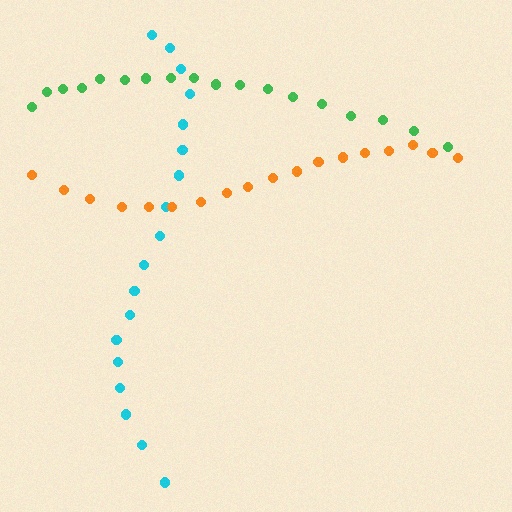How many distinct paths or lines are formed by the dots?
There are 3 distinct paths.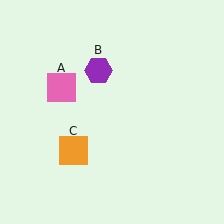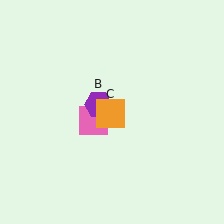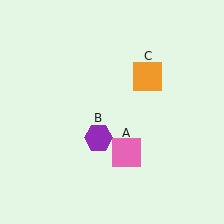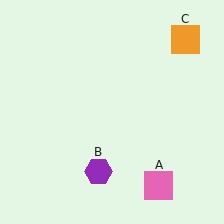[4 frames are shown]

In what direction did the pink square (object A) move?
The pink square (object A) moved down and to the right.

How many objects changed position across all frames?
3 objects changed position: pink square (object A), purple hexagon (object B), orange square (object C).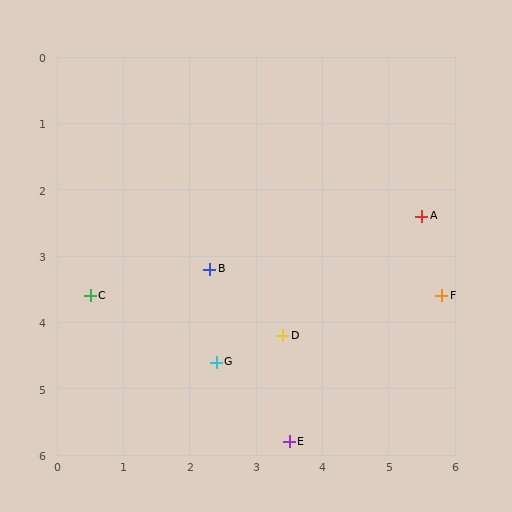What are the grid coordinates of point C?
Point C is at approximately (0.5, 3.6).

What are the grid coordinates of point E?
Point E is at approximately (3.5, 5.8).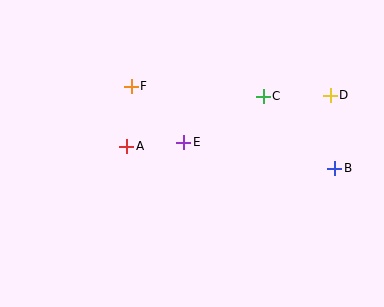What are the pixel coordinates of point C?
Point C is at (263, 97).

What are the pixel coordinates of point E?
Point E is at (184, 142).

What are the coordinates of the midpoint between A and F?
The midpoint between A and F is at (129, 116).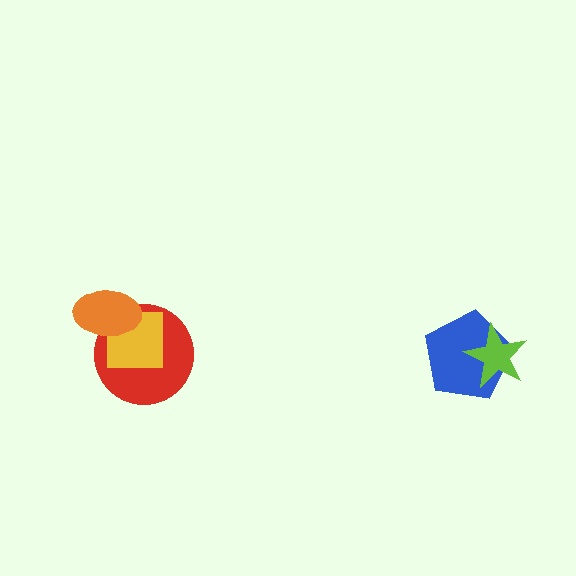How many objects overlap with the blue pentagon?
1 object overlaps with the blue pentagon.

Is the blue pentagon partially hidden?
Yes, it is partially covered by another shape.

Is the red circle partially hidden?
Yes, it is partially covered by another shape.